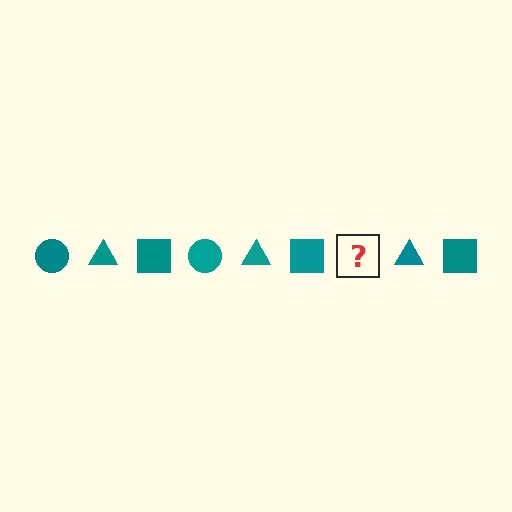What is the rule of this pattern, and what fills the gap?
The rule is that the pattern cycles through circle, triangle, square shapes in teal. The gap should be filled with a teal circle.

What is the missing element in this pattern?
The missing element is a teal circle.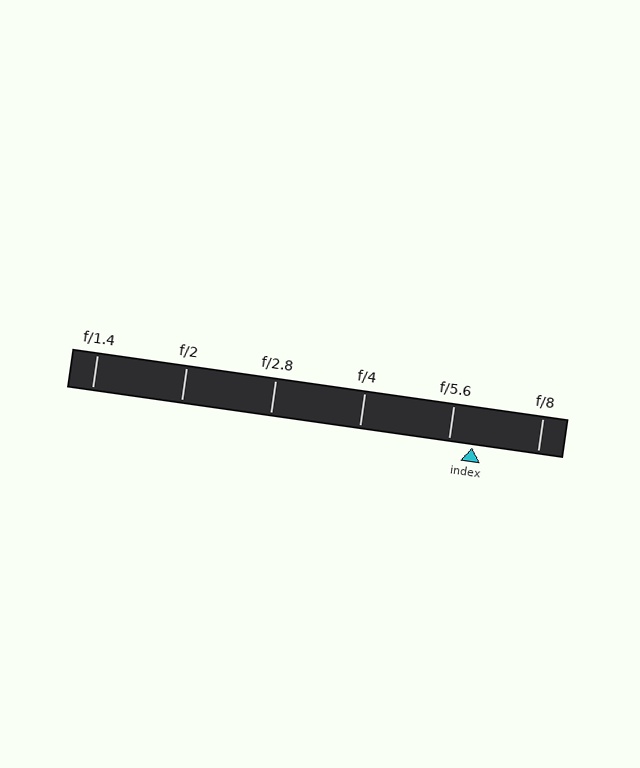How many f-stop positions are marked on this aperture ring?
There are 6 f-stop positions marked.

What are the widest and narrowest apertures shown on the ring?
The widest aperture shown is f/1.4 and the narrowest is f/8.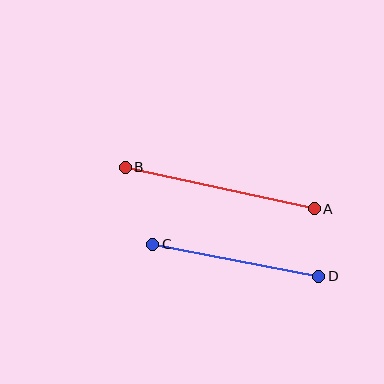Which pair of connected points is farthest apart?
Points A and B are farthest apart.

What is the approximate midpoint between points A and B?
The midpoint is at approximately (220, 188) pixels.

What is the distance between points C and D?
The distance is approximately 169 pixels.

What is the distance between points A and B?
The distance is approximately 193 pixels.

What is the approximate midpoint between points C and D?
The midpoint is at approximately (236, 260) pixels.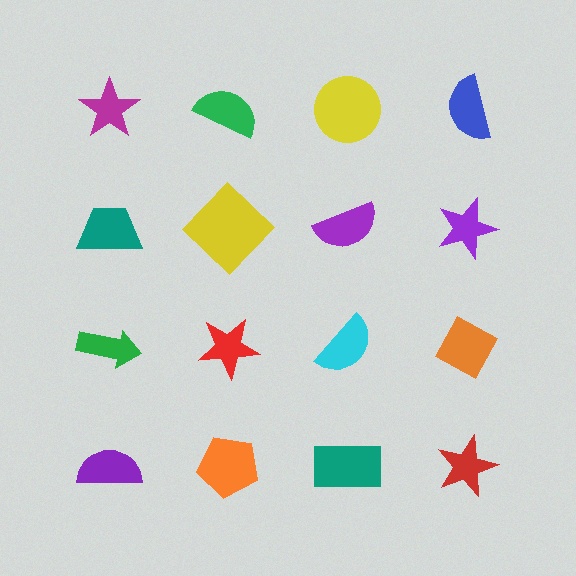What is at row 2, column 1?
A teal trapezoid.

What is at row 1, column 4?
A blue semicircle.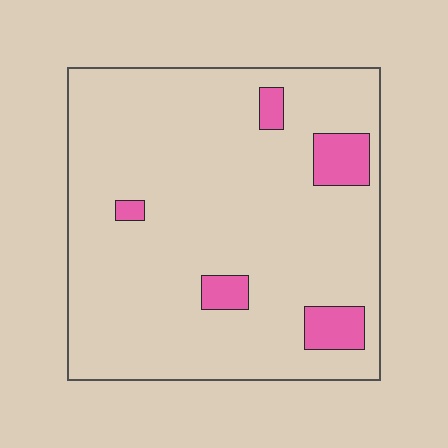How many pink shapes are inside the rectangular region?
5.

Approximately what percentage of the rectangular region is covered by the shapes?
Approximately 10%.